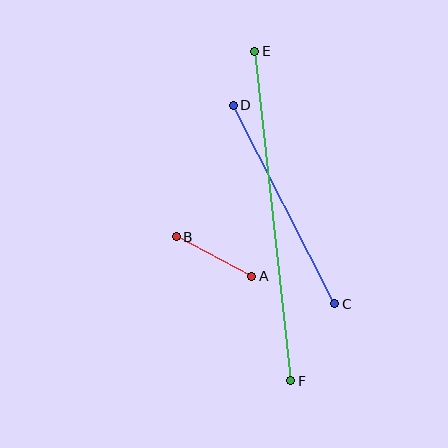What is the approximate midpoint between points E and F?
The midpoint is at approximately (273, 216) pixels.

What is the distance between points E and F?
The distance is approximately 331 pixels.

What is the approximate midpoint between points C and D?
The midpoint is at approximately (284, 205) pixels.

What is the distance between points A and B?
The distance is approximately 85 pixels.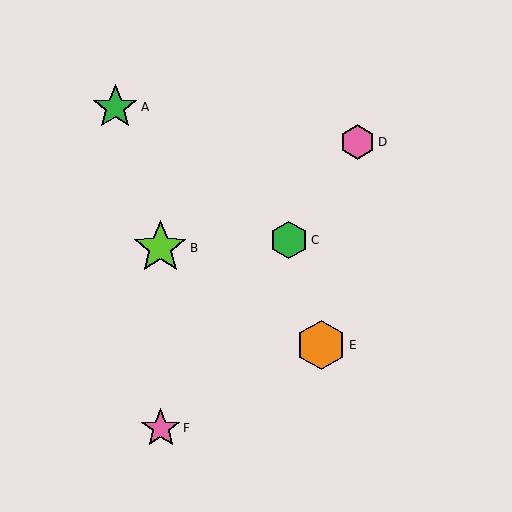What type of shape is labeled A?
Shape A is a green star.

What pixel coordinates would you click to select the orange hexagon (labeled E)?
Click at (321, 345) to select the orange hexagon E.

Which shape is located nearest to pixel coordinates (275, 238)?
The green hexagon (labeled C) at (289, 240) is nearest to that location.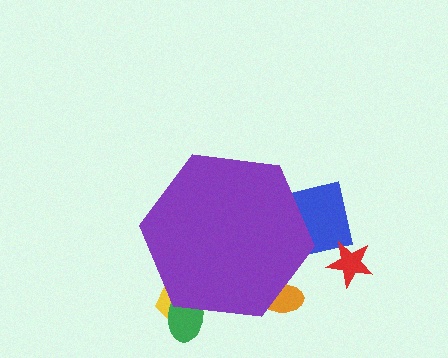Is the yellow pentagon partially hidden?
Yes, the yellow pentagon is partially hidden behind the purple hexagon.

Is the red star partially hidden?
No, the red star is fully visible.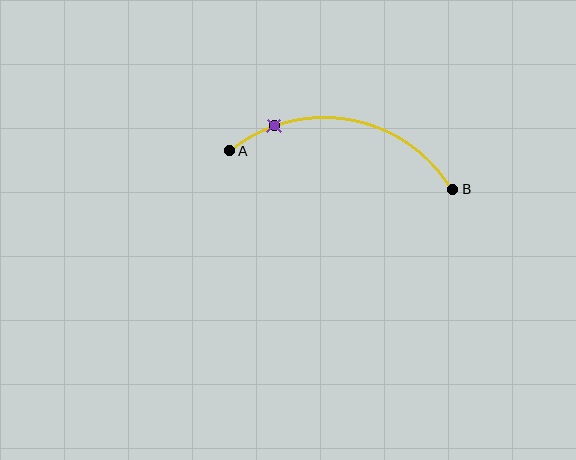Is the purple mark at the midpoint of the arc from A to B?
No. The purple mark lies on the arc but is closer to endpoint A. The arc midpoint would be at the point on the curve equidistant along the arc from both A and B.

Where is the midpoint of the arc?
The arc midpoint is the point on the curve farthest from the straight line joining A and B. It sits above that line.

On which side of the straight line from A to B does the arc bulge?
The arc bulges above the straight line connecting A and B.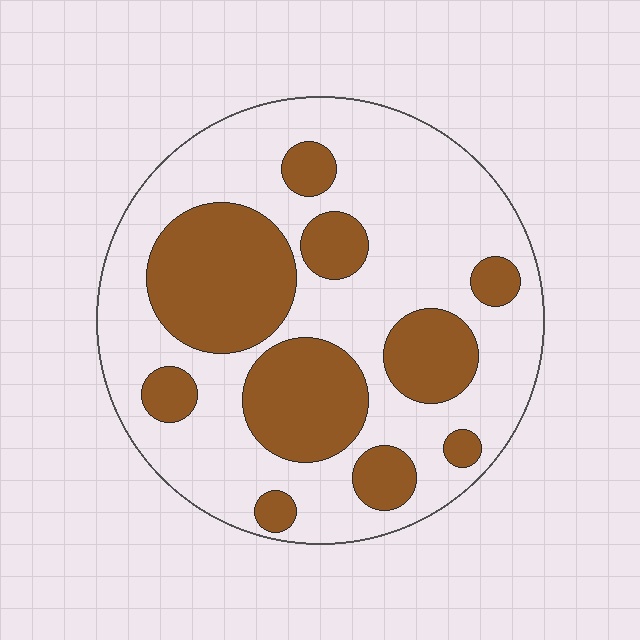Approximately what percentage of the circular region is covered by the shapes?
Approximately 35%.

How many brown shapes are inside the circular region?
10.